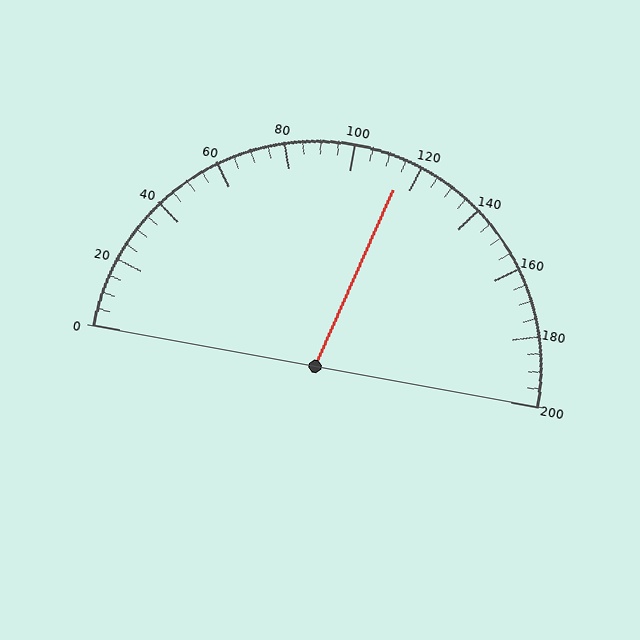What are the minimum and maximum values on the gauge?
The gauge ranges from 0 to 200.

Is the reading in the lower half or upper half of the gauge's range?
The reading is in the upper half of the range (0 to 200).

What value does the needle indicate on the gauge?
The needle indicates approximately 115.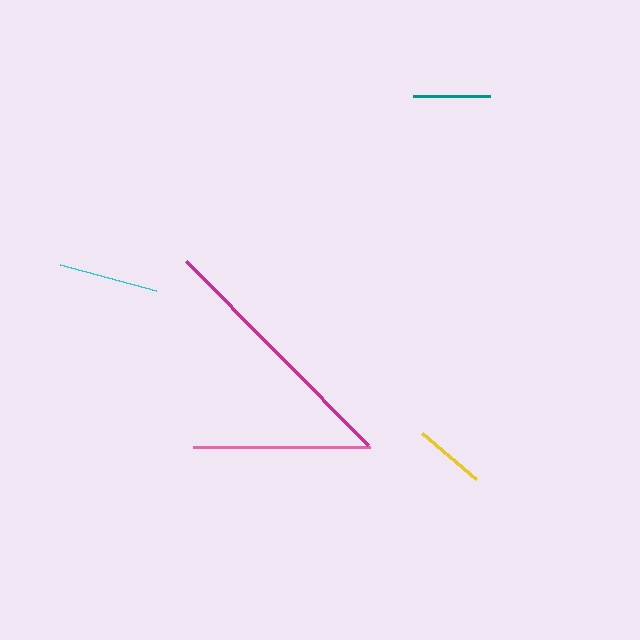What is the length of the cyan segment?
The cyan segment is approximately 98 pixels long.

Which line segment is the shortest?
The yellow line is the shortest at approximately 71 pixels.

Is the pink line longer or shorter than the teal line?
The pink line is longer than the teal line.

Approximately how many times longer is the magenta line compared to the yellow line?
The magenta line is approximately 3.6 times the length of the yellow line.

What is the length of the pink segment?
The pink segment is approximately 177 pixels long.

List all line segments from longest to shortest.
From longest to shortest: magenta, pink, cyan, teal, yellow.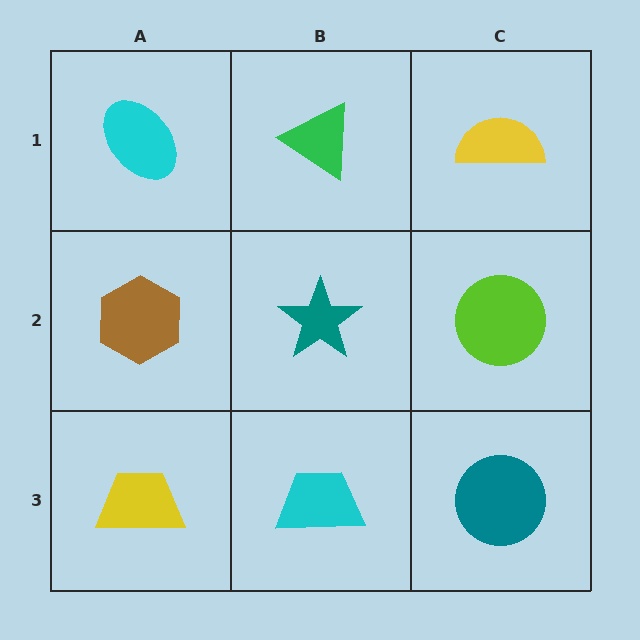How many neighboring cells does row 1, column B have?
3.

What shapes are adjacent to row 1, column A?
A brown hexagon (row 2, column A), a green triangle (row 1, column B).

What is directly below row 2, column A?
A yellow trapezoid.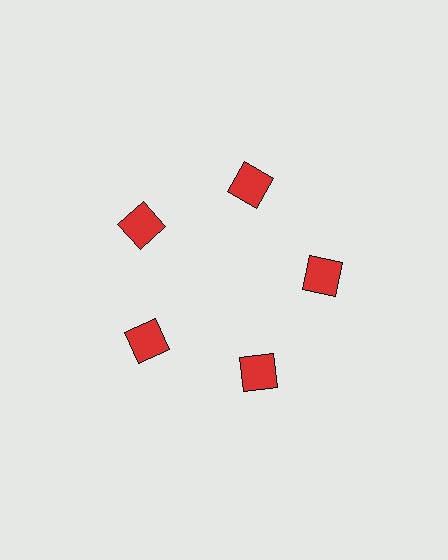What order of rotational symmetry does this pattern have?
This pattern has 5-fold rotational symmetry.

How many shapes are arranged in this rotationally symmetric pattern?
There are 5 shapes, arranged in 5 groups of 1.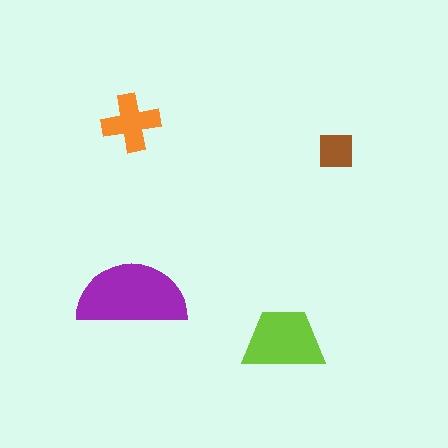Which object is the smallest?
The brown square.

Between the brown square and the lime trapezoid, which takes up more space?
The lime trapezoid.